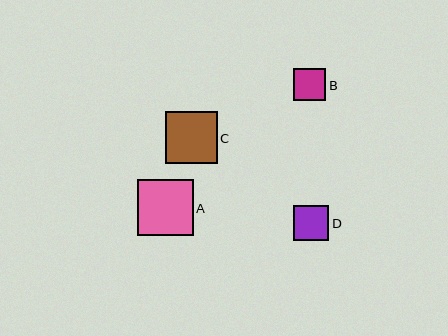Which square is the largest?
Square A is the largest with a size of approximately 56 pixels.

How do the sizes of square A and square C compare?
Square A and square C are approximately the same size.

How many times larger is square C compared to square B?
Square C is approximately 1.6 times the size of square B.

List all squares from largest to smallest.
From largest to smallest: A, C, D, B.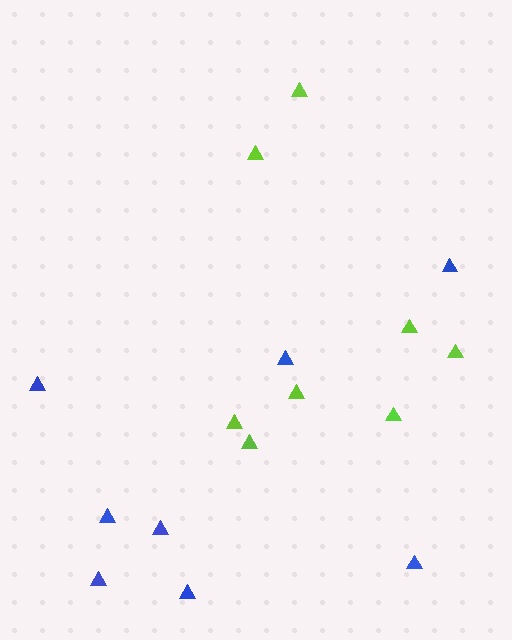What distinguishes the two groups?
There are 2 groups: one group of lime triangles (8) and one group of blue triangles (8).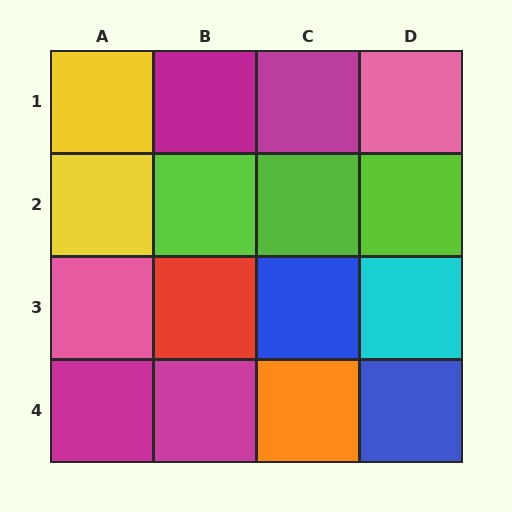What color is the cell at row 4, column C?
Orange.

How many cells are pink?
2 cells are pink.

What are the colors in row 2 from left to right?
Yellow, lime, lime, lime.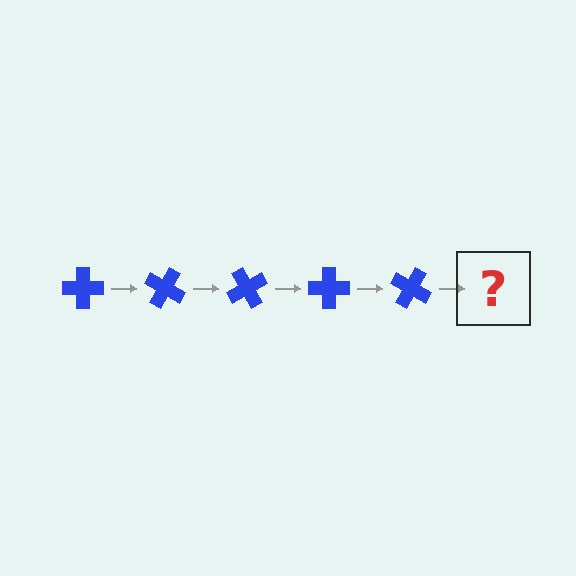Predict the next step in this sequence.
The next step is a blue cross rotated 150 degrees.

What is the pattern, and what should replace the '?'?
The pattern is that the cross rotates 30 degrees each step. The '?' should be a blue cross rotated 150 degrees.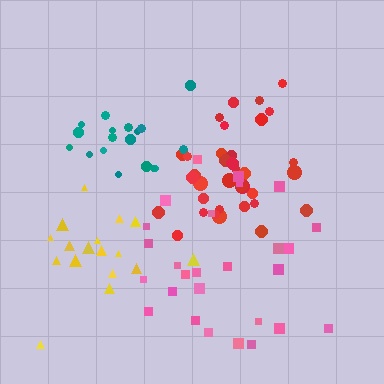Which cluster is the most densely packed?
Red.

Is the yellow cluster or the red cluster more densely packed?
Red.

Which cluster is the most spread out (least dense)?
Pink.